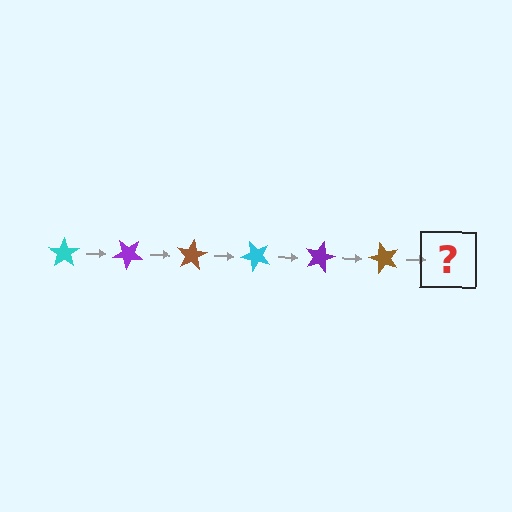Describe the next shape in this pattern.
It should be a cyan star, rotated 240 degrees from the start.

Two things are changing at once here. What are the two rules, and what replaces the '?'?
The two rules are that it rotates 40 degrees each step and the color cycles through cyan, purple, and brown. The '?' should be a cyan star, rotated 240 degrees from the start.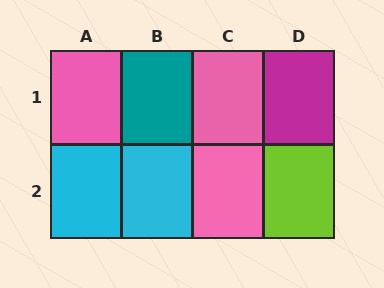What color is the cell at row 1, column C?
Pink.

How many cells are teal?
1 cell is teal.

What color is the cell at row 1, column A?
Pink.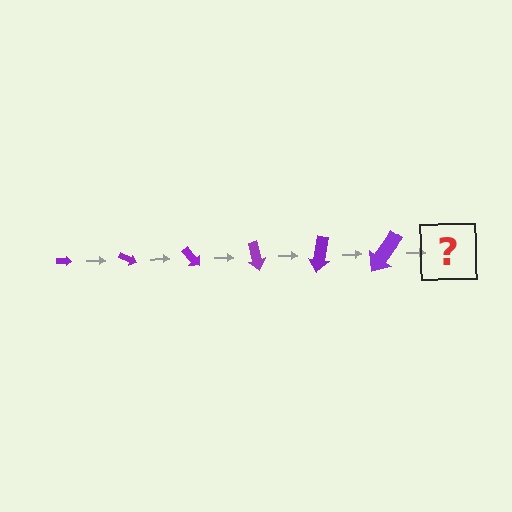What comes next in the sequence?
The next element should be an arrow, larger than the previous one and rotated 150 degrees from the start.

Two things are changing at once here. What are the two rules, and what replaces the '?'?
The two rules are that the arrow grows larger each step and it rotates 25 degrees each step. The '?' should be an arrow, larger than the previous one and rotated 150 degrees from the start.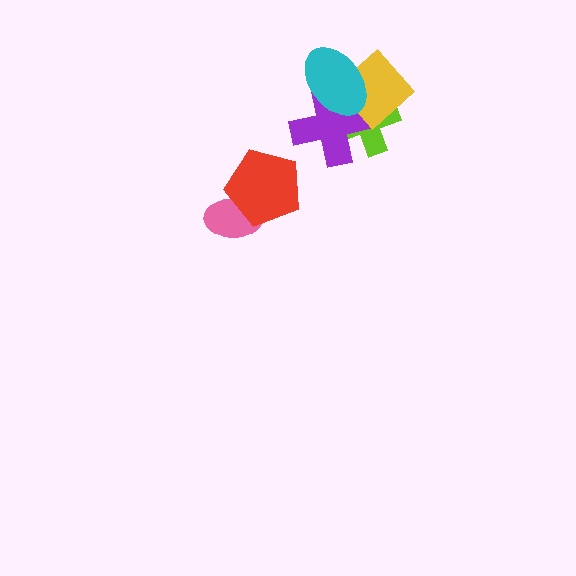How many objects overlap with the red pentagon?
1 object overlaps with the red pentagon.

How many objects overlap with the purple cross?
3 objects overlap with the purple cross.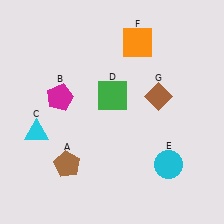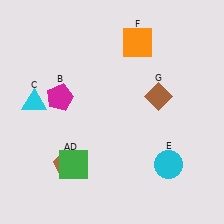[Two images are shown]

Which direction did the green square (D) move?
The green square (D) moved down.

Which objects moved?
The objects that moved are: the cyan triangle (C), the green square (D).